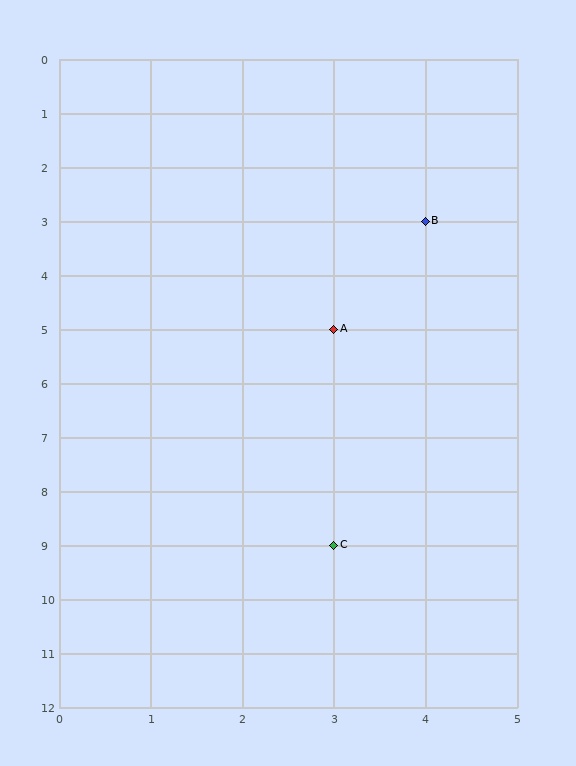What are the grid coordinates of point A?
Point A is at grid coordinates (3, 5).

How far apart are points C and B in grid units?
Points C and B are 1 column and 6 rows apart (about 6.1 grid units diagonally).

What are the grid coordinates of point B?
Point B is at grid coordinates (4, 3).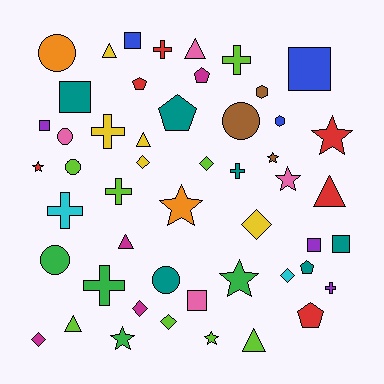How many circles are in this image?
There are 6 circles.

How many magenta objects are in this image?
There are 4 magenta objects.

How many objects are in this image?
There are 50 objects.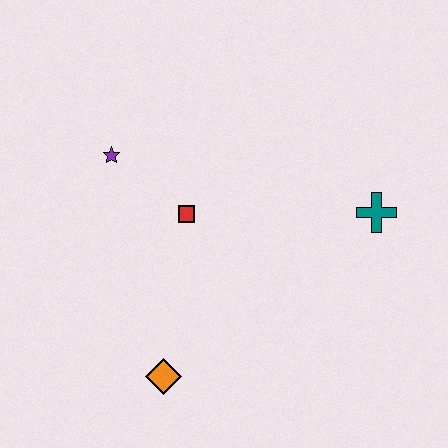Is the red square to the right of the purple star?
Yes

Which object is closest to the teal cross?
The red square is closest to the teal cross.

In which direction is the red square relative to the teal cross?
The red square is to the left of the teal cross.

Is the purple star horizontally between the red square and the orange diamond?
No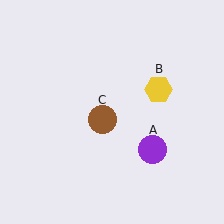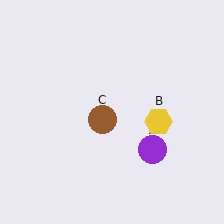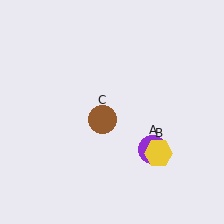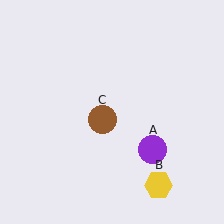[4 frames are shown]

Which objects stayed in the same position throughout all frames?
Purple circle (object A) and brown circle (object C) remained stationary.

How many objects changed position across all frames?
1 object changed position: yellow hexagon (object B).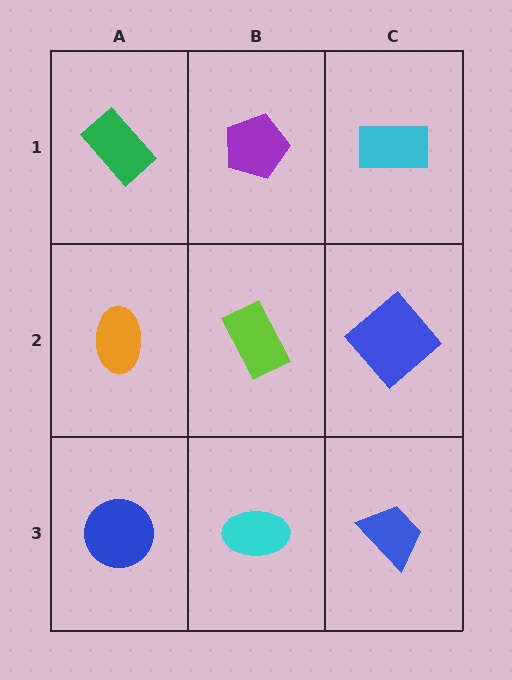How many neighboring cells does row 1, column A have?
2.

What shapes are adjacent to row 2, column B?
A purple pentagon (row 1, column B), a cyan ellipse (row 3, column B), an orange ellipse (row 2, column A), a blue diamond (row 2, column C).